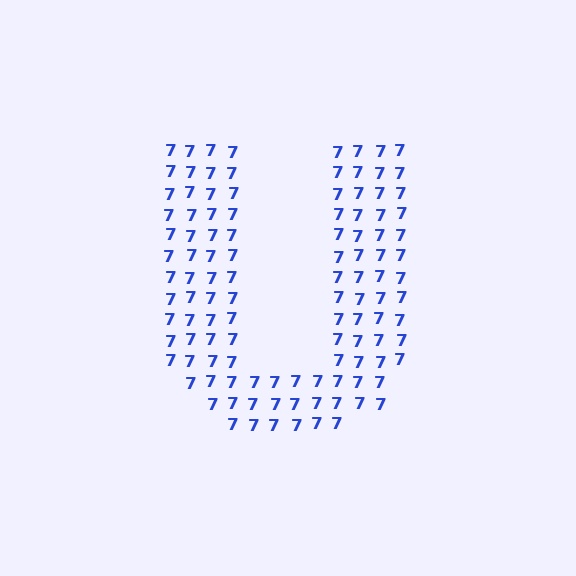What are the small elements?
The small elements are digit 7's.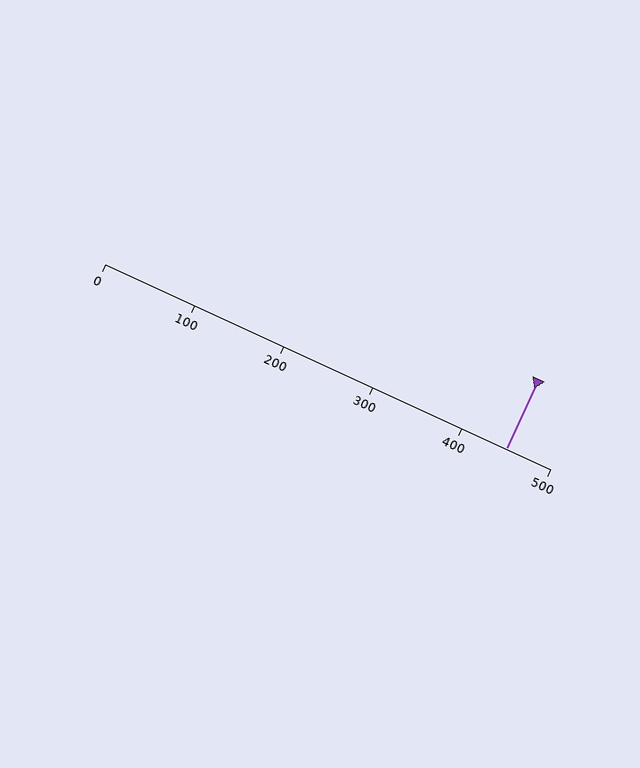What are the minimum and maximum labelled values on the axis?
The axis runs from 0 to 500.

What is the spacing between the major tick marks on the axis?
The major ticks are spaced 100 apart.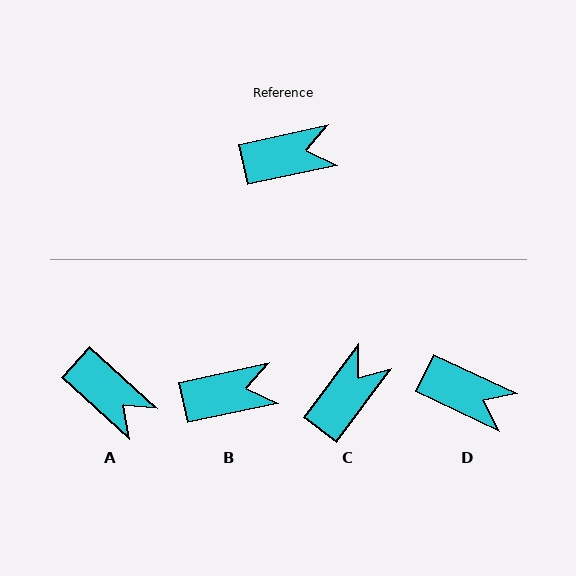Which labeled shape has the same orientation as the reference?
B.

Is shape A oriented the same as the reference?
No, it is off by about 54 degrees.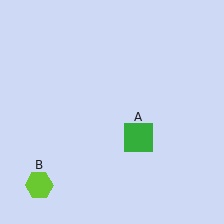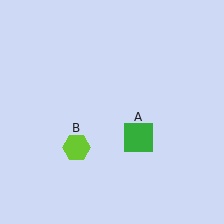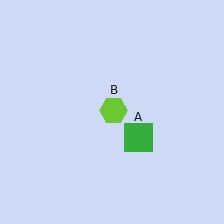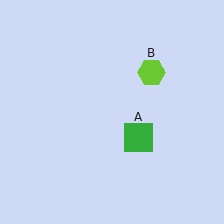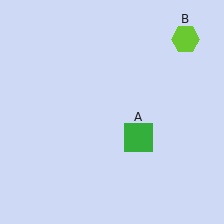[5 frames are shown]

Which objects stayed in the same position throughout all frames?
Green square (object A) remained stationary.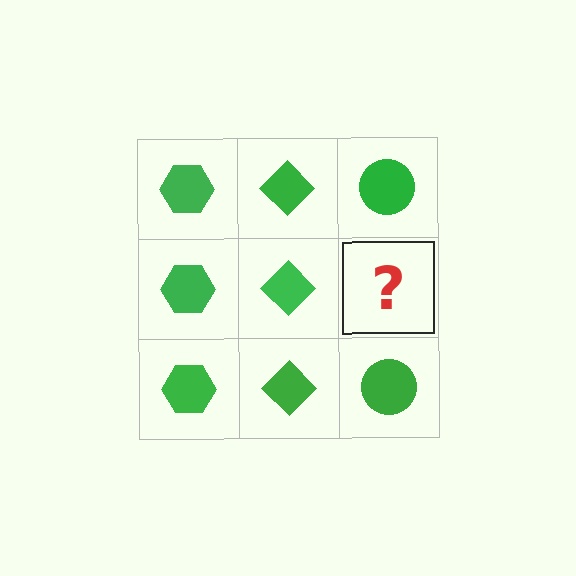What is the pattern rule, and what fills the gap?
The rule is that each column has a consistent shape. The gap should be filled with a green circle.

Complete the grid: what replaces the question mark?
The question mark should be replaced with a green circle.